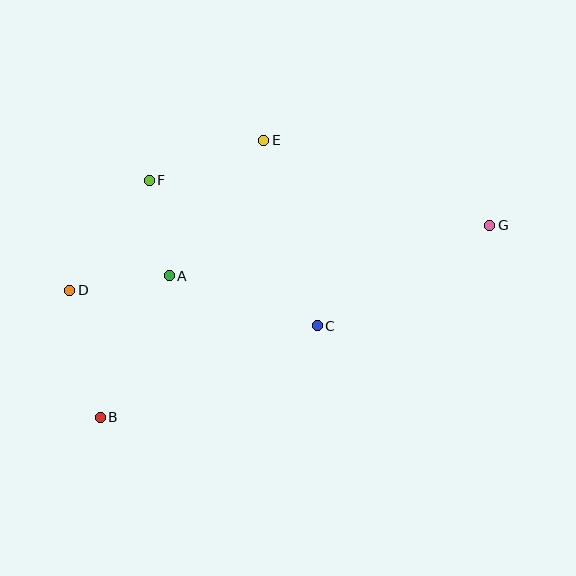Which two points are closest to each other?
Points A and F are closest to each other.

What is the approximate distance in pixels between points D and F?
The distance between D and F is approximately 136 pixels.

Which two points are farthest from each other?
Points B and G are farthest from each other.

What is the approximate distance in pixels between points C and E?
The distance between C and E is approximately 193 pixels.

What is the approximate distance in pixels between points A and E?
The distance between A and E is approximately 165 pixels.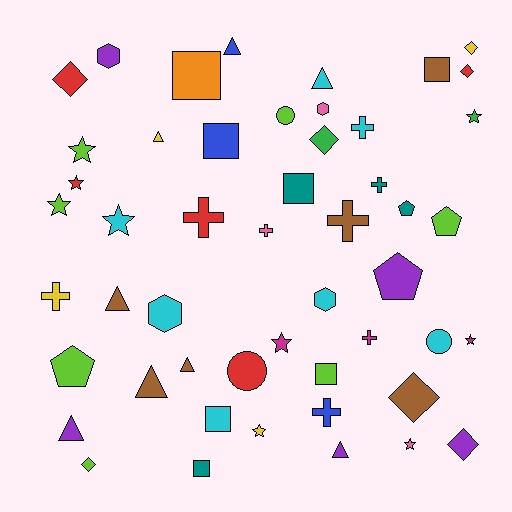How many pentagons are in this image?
There are 4 pentagons.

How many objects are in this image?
There are 50 objects.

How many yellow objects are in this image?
There are 4 yellow objects.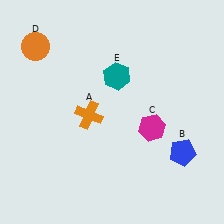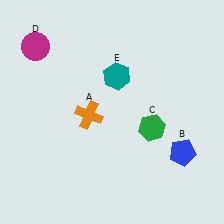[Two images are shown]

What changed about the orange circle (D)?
In Image 1, D is orange. In Image 2, it changed to magenta.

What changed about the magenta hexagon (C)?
In Image 1, C is magenta. In Image 2, it changed to green.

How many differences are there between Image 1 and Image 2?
There are 2 differences between the two images.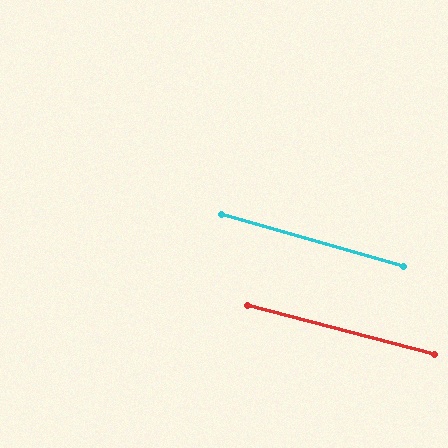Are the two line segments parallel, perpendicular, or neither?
Parallel — their directions differ by only 1.2°.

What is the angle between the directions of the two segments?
Approximately 1 degree.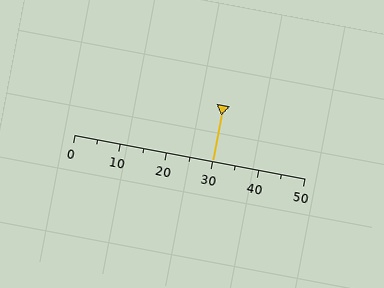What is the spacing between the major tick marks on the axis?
The major ticks are spaced 10 apart.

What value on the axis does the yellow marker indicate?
The marker indicates approximately 30.